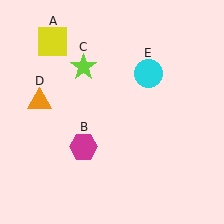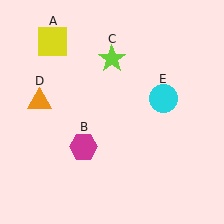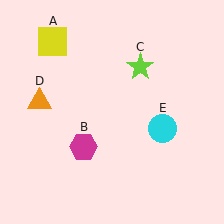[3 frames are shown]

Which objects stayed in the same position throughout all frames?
Yellow square (object A) and magenta hexagon (object B) and orange triangle (object D) remained stationary.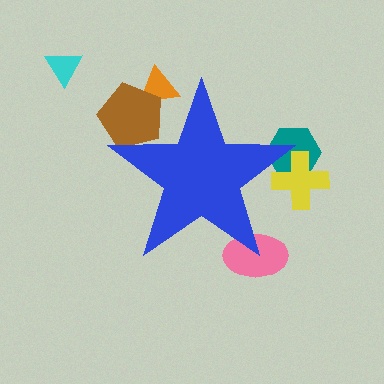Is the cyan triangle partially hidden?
No, the cyan triangle is fully visible.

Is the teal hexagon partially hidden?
Yes, the teal hexagon is partially hidden behind the blue star.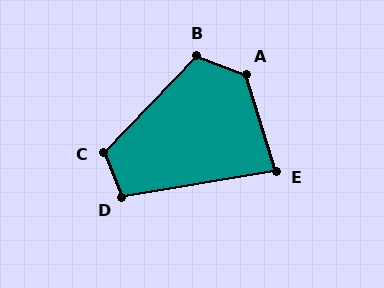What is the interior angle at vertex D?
Approximately 102 degrees (obtuse).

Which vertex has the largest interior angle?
A, at approximately 127 degrees.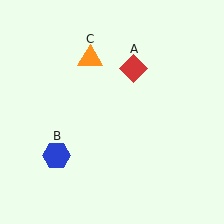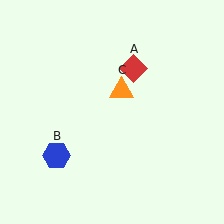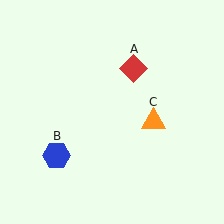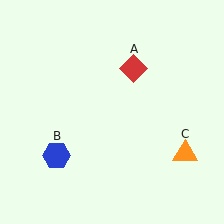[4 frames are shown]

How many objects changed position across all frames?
1 object changed position: orange triangle (object C).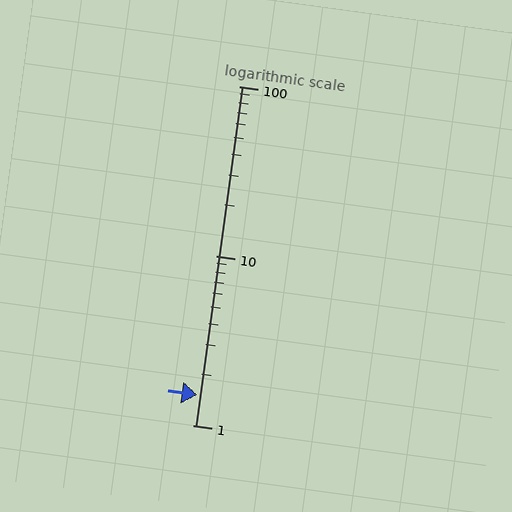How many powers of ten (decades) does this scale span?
The scale spans 2 decades, from 1 to 100.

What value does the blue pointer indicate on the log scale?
The pointer indicates approximately 1.5.